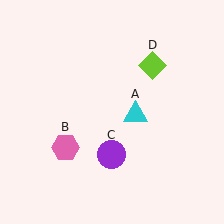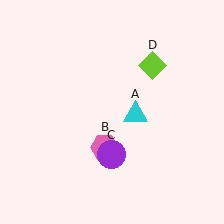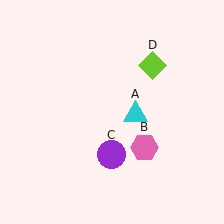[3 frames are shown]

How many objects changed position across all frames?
1 object changed position: pink hexagon (object B).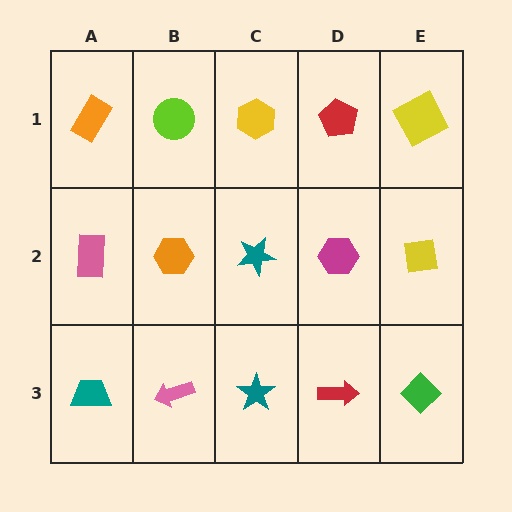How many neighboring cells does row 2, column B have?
4.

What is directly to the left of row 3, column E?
A red arrow.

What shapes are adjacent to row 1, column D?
A magenta hexagon (row 2, column D), a yellow hexagon (row 1, column C), a yellow square (row 1, column E).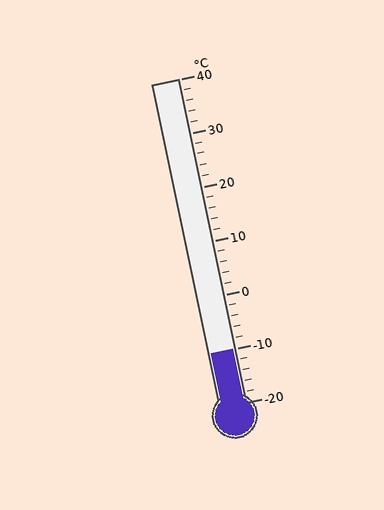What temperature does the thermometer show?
The thermometer shows approximately -10°C.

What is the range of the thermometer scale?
The thermometer scale ranges from -20°C to 40°C.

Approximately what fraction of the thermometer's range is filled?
The thermometer is filled to approximately 15% of its range.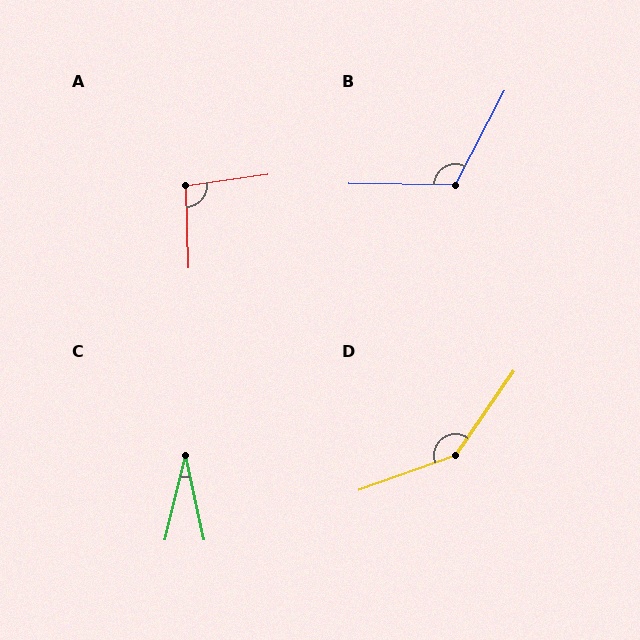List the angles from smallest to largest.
C (25°), A (97°), B (117°), D (145°).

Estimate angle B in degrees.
Approximately 117 degrees.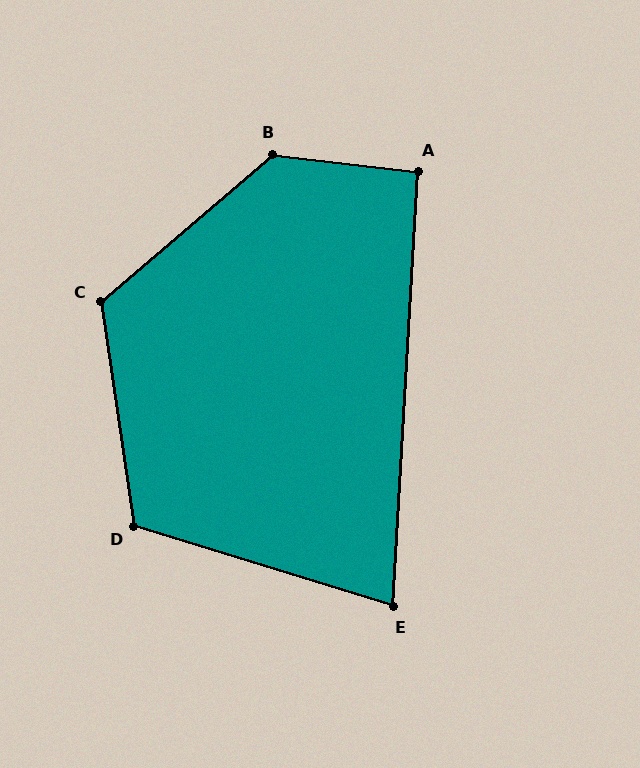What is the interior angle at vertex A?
Approximately 93 degrees (approximately right).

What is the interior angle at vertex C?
Approximately 122 degrees (obtuse).